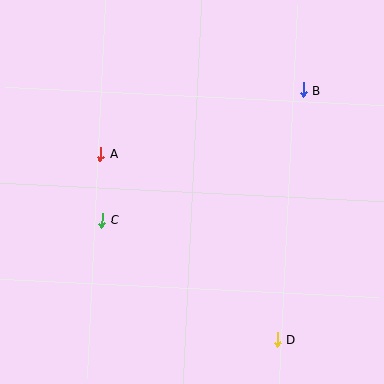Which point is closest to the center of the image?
Point C at (102, 220) is closest to the center.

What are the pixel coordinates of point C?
Point C is at (102, 220).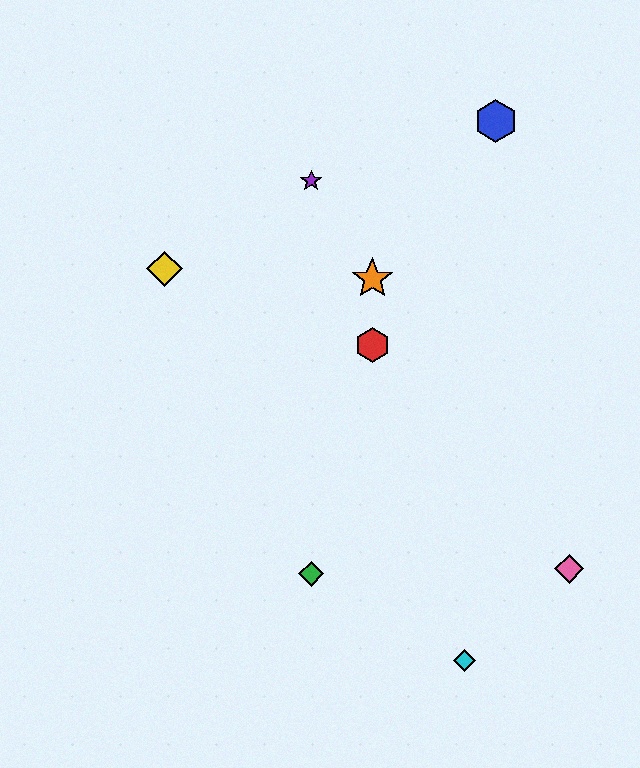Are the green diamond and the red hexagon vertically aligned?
No, the green diamond is at x≈311 and the red hexagon is at x≈373.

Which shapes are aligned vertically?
The green diamond, the purple star are aligned vertically.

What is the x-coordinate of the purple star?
The purple star is at x≈311.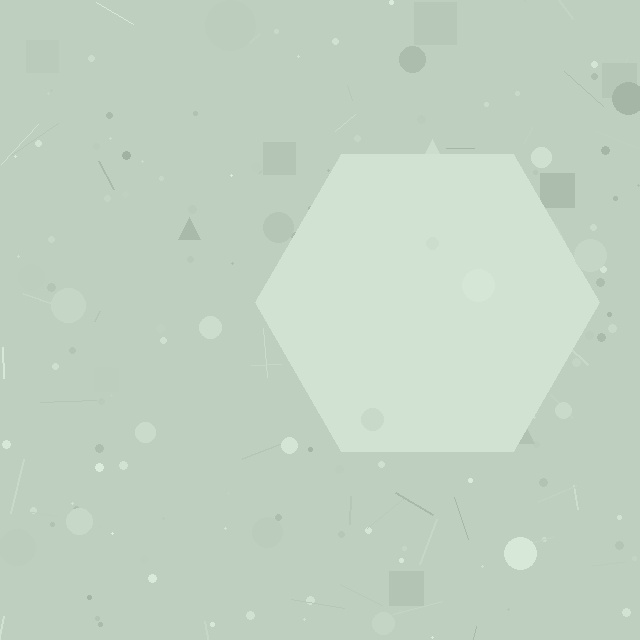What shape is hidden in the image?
A hexagon is hidden in the image.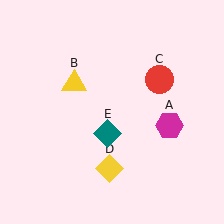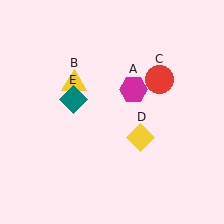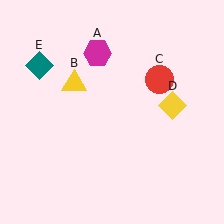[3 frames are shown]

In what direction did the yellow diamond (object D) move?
The yellow diamond (object D) moved up and to the right.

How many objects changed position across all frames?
3 objects changed position: magenta hexagon (object A), yellow diamond (object D), teal diamond (object E).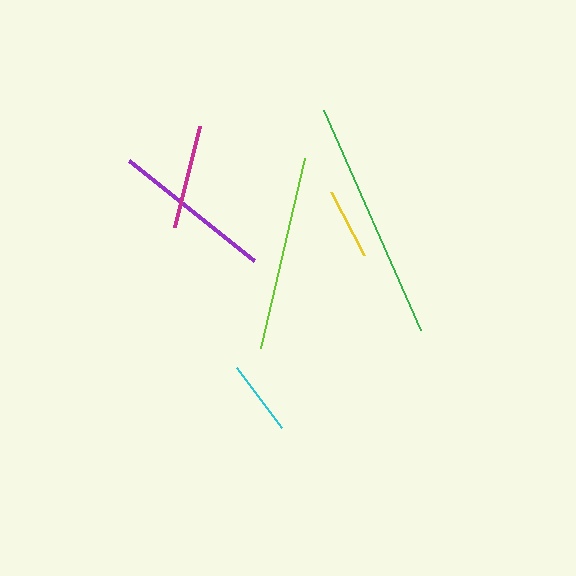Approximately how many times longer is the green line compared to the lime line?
The green line is approximately 1.2 times the length of the lime line.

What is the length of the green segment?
The green segment is approximately 241 pixels long.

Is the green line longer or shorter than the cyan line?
The green line is longer than the cyan line.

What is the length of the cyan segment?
The cyan segment is approximately 75 pixels long.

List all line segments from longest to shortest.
From longest to shortest: green, lime, purple, magenta, cyan, yellow.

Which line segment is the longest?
The green line is the longest at approximately 241 pixels.